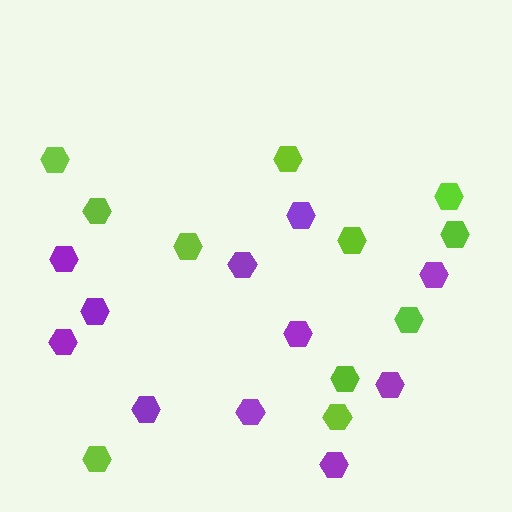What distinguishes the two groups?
There are 2 groups: one group of lime hexagons (11) and one group of purple hexagons (11).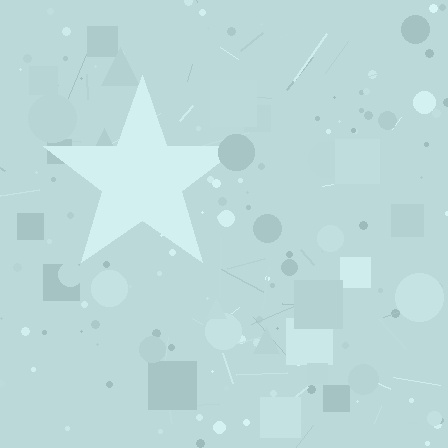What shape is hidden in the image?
A star is hidden in the image.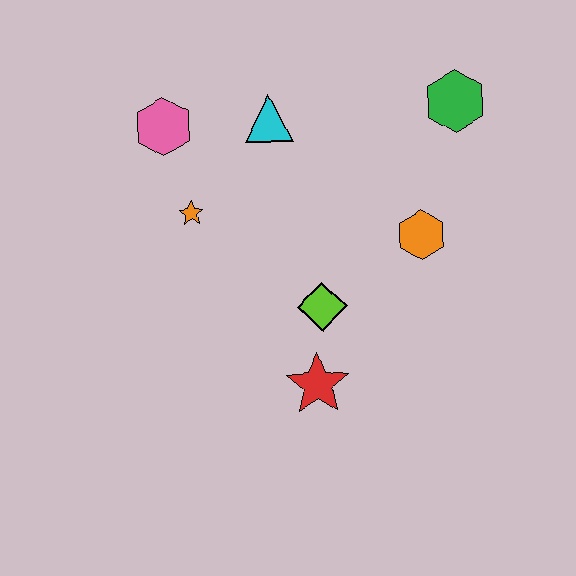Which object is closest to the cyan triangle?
The pink hexagon is closest to the cyan triangle.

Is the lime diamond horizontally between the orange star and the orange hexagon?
Yes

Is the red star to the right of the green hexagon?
No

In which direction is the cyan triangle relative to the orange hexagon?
The cyan triangle is to the left of the orange hexagon.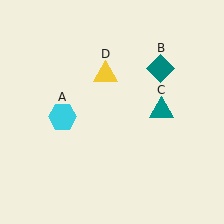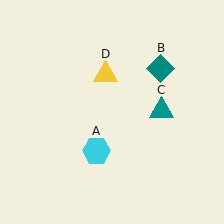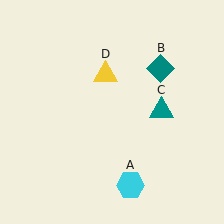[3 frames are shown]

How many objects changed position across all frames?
1 object changed position: cyan hexagon (object A).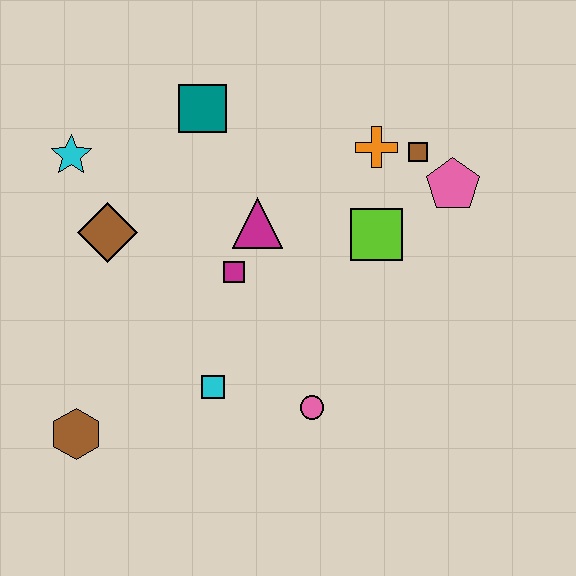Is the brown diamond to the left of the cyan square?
Yes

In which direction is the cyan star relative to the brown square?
The cyan star is to the left of the brown square.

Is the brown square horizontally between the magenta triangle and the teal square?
No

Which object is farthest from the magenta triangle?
The brown hexagon is farthest from the magenta triangle.